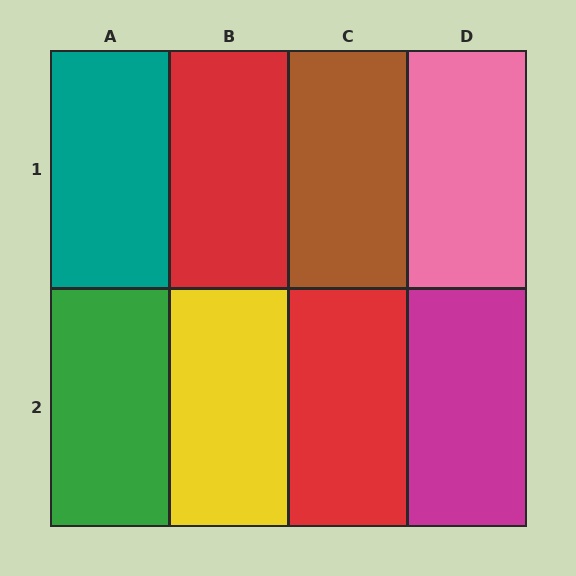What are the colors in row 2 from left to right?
Green, yellow, red, magenta.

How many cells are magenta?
1 cell is magenta.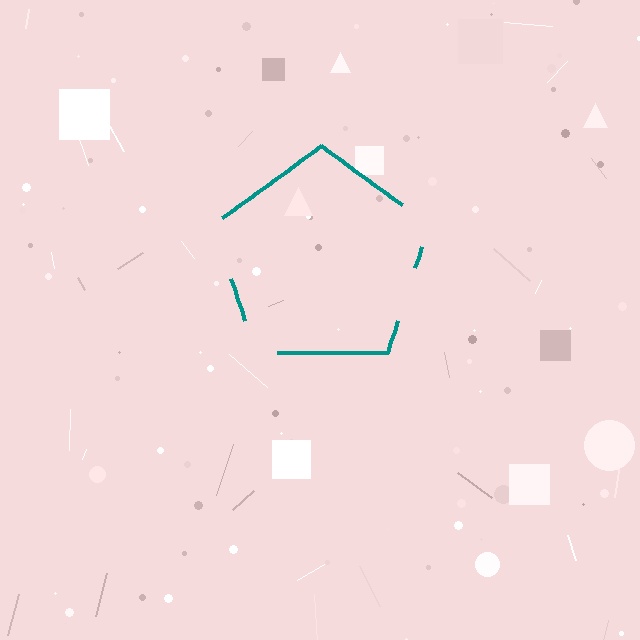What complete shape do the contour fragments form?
The contour fragments form a pentagon.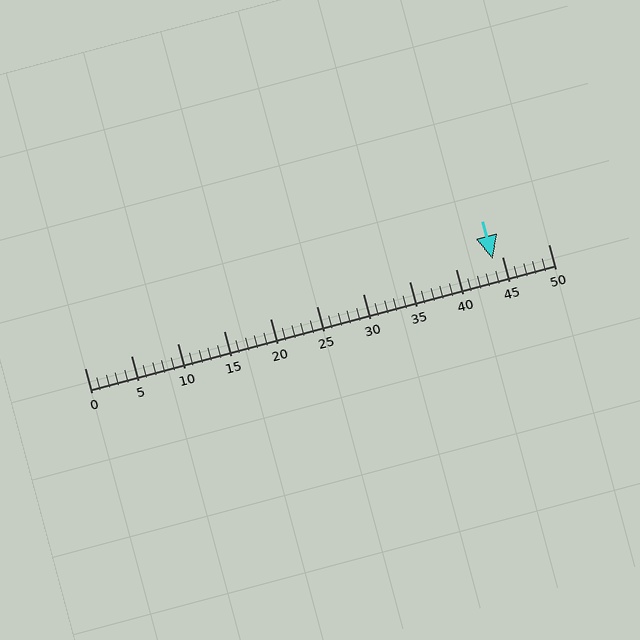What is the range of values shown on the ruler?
The ruler shows values from 0 to 50.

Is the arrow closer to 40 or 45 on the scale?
The arrow is closer to 45.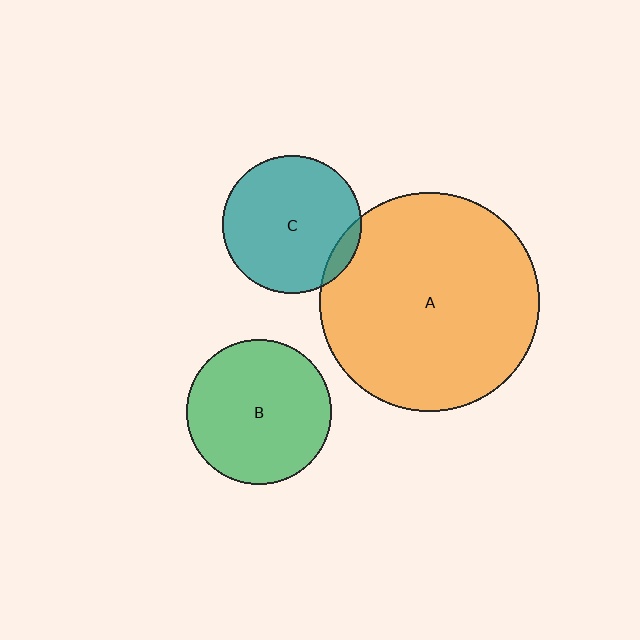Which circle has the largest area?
Circle A (orange).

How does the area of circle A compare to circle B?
Approximately 2.3 times.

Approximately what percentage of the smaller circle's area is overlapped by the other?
Approximately 10%.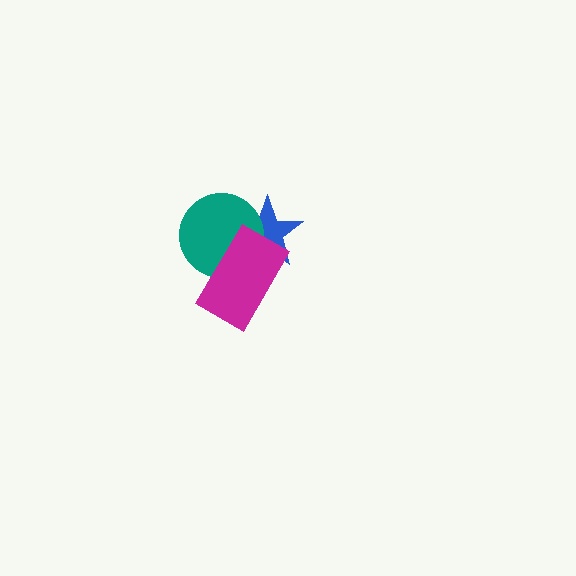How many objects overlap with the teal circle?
2 objects overlap with the teal circle.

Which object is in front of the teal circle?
The magenta rectangle is in front of the teal circle.